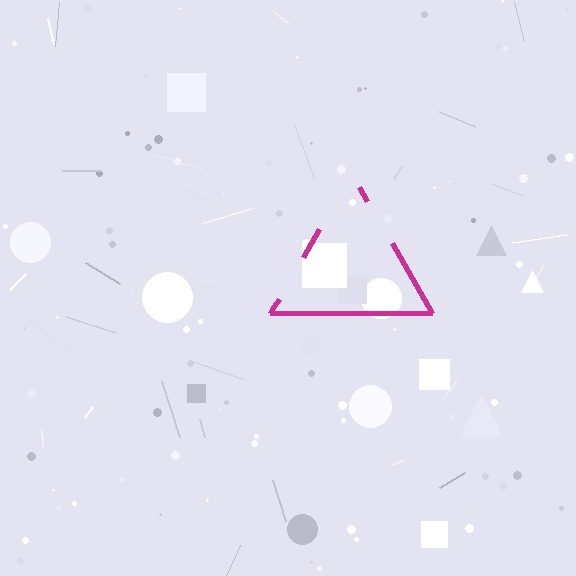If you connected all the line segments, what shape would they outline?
They would outline a triangle.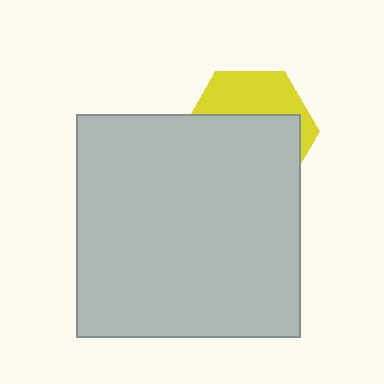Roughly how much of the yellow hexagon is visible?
A small part of it is visible (roughly 36%).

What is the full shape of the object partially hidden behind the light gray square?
The partially hidden object is a yellow hexagon.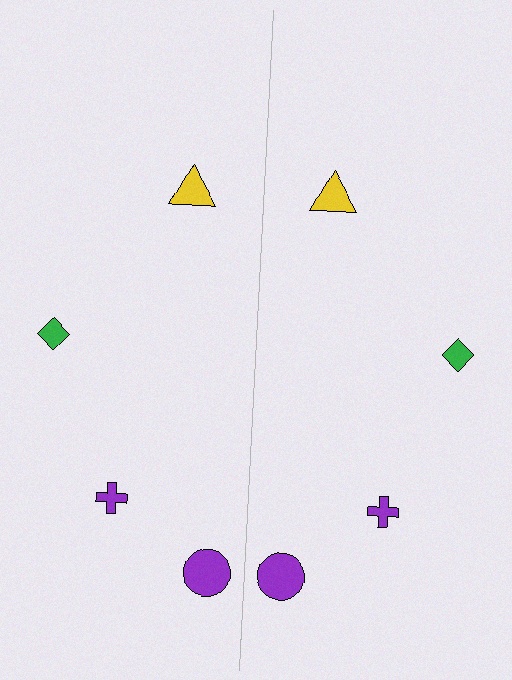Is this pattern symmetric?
Yes, this pattern has bilateral (reflection) symmetry.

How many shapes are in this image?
There are 8 shapes in this image.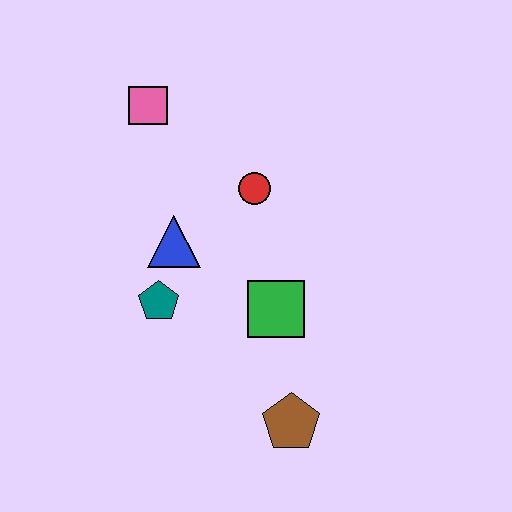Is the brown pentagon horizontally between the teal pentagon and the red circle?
No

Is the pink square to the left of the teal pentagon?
Yes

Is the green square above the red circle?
No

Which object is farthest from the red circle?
The brown pentagon is farthest from the red circle.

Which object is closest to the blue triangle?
The teal pentagon is closest to the blue triangle.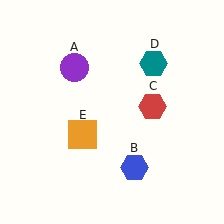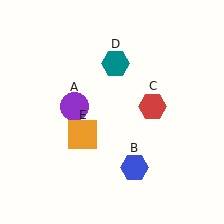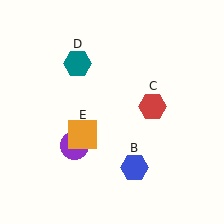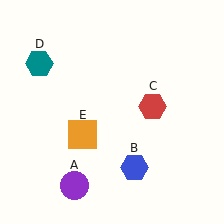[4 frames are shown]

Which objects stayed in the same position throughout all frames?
Blue hexagon (object B) and red hexagon (object C) and orange square (object E) remained stationary.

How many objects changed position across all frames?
2 objects changed position: purple circle (object A), teal hexagon (object D).